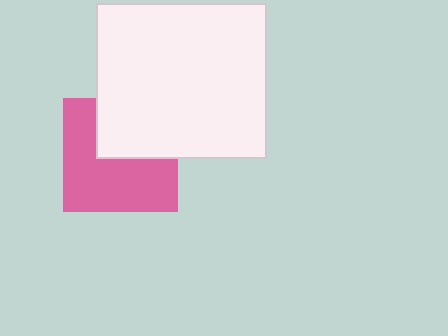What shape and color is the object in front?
The object in front is a white rectangle.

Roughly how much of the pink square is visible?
About half of it is visible (roughly 61%).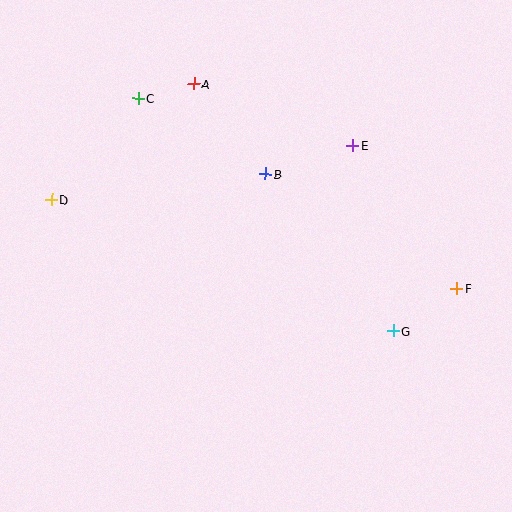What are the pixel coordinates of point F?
Point F is at (457, 289).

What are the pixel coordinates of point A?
Point A is at (194, 84).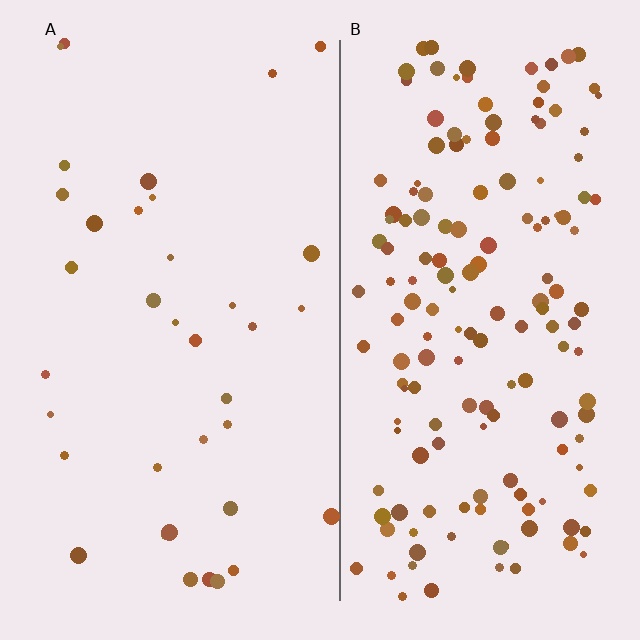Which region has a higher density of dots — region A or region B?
B (the right).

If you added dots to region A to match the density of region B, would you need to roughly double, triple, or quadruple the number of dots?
Approximately quadruple.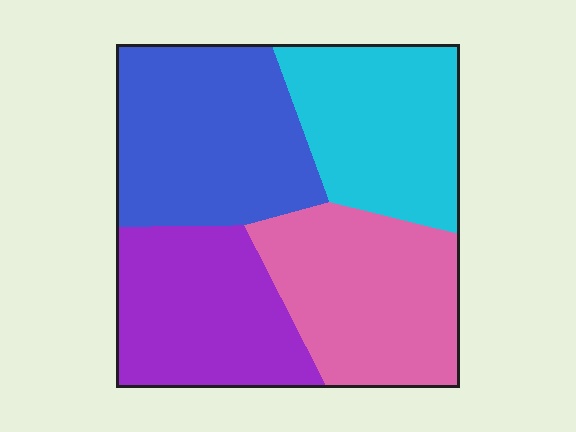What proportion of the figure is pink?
Pink covers about 25% of the figure.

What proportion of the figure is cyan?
Cyan takes up about one quarter (1/4) of the figure.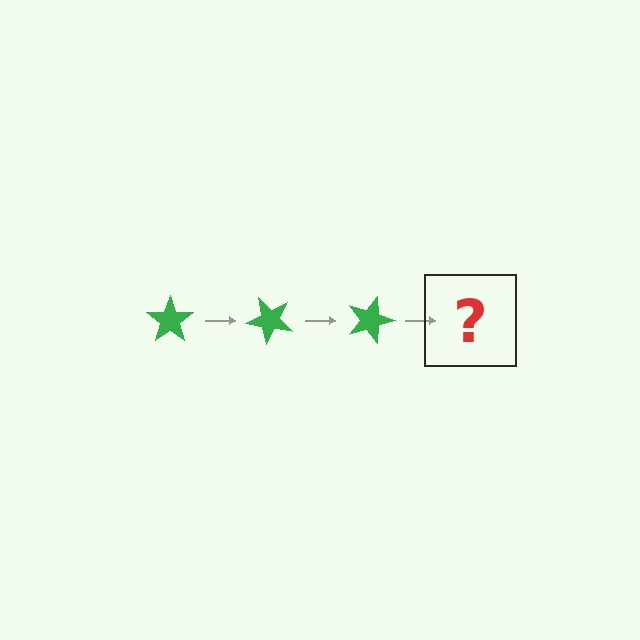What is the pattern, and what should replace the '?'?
The pattern is that the star rotates 45 degrees each step. The '?' should be a green star rotated 135 degrees.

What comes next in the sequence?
The next element should be a green star rotated 135 degrees.